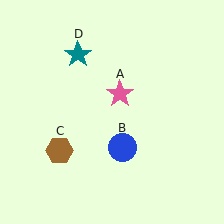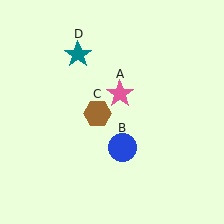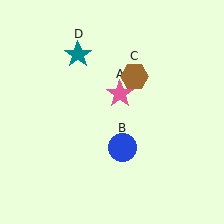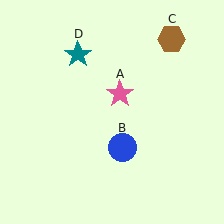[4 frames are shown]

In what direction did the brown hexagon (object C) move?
The brown hexagon (object C) moved up and to the right.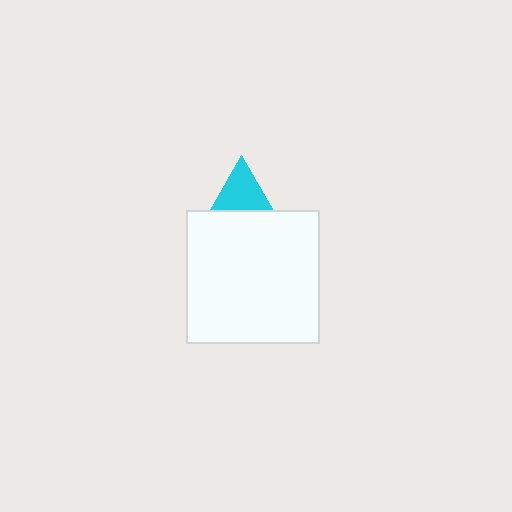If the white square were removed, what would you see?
You would see the complete cyan triangle.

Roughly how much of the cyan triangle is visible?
A small part of it is visible (roughly 32%).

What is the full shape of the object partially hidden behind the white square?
The partially hidden object is a cyan triangle.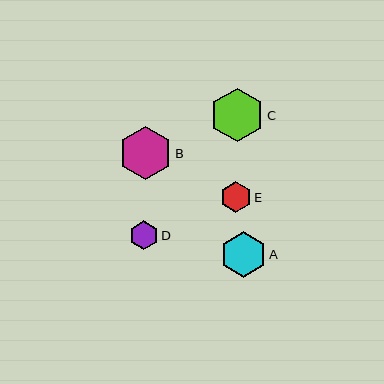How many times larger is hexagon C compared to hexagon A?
Hexagon C is approximately 1.2 times the size of hexagon A.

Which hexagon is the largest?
Hexagon B is the largest with a size of approximately 53 pixels.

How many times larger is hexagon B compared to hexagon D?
Hexagon B is approximately 1.8 times the size of hexagon D.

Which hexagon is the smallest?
Hexagon D is the smallest with a size of approximately 29 pixels.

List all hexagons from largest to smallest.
From largest to smallest: B, C, A, E, D.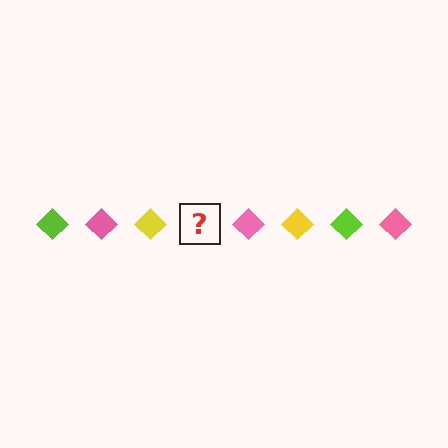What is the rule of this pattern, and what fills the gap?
The rule is that the pattern cycles through lime, pink, yellow diamonds. The gap should be filled with a lime diamond.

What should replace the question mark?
The question mark should be replaced with a lime diamond.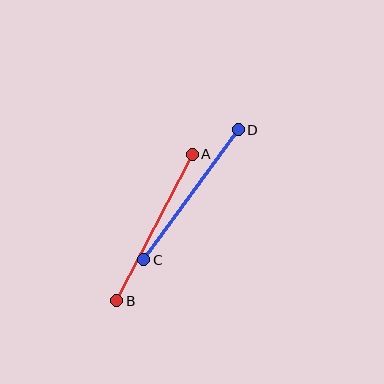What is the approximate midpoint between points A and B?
The midpoint is at approximately (154, 228) pixels.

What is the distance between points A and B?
The distance is approximately 164 pixels.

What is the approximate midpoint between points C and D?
The midpoint is at approximately (191, 195) pixels.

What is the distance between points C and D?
The distance is approximately 161 pixels.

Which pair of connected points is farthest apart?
Points A and B are farthest apart.